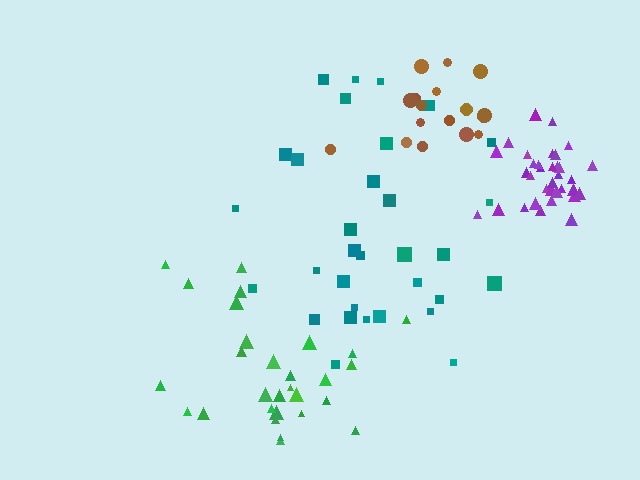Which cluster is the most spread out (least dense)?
Teal.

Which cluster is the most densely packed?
Purple.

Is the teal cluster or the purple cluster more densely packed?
Purple.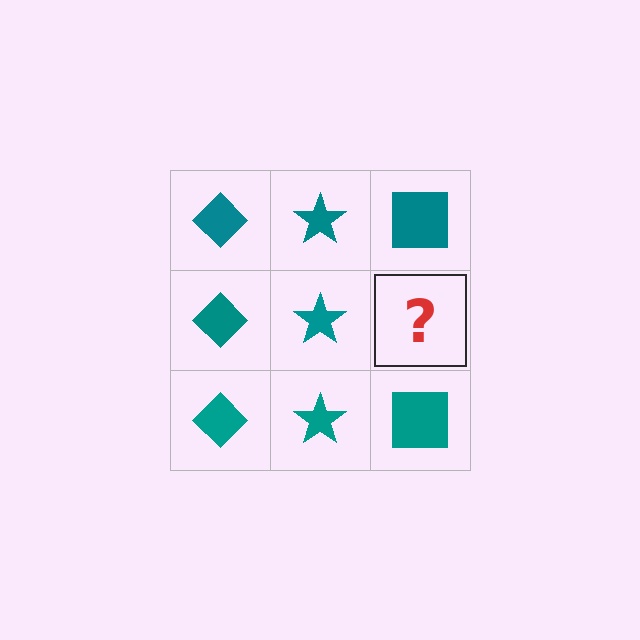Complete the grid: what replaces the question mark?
The question mark should be replaced with a teal square.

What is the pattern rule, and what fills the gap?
The rule is that each column has a consistent shape. The gap should be filled with a teal square.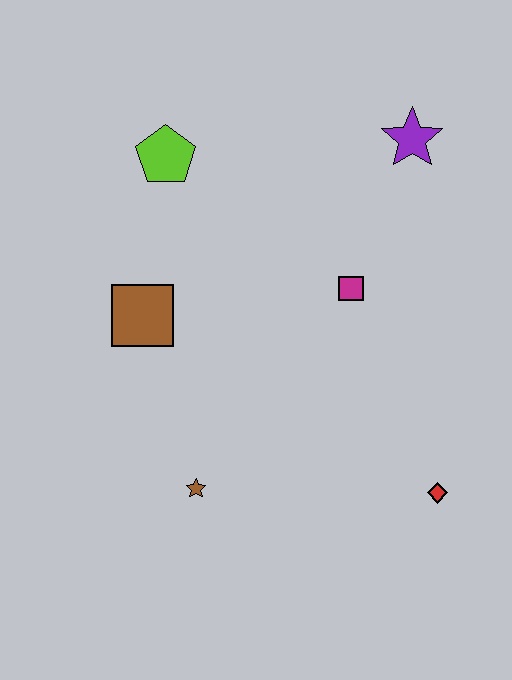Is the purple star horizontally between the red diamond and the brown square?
Yes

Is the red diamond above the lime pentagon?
No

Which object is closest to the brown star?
The brown square is closest to the brown star.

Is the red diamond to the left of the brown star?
No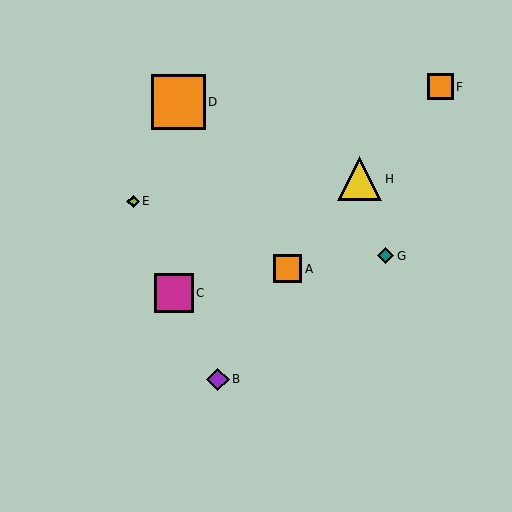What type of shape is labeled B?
Shape B is a purple diamond.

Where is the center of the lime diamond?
The center of the lime diamond is at (133, 201).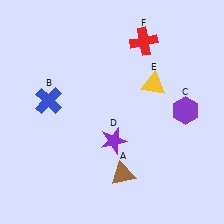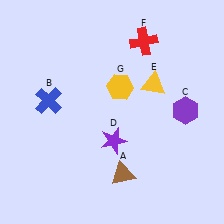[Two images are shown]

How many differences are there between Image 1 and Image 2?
There is 1 difference between the two images.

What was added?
A yellow hexagon (G) was added in Image 2.